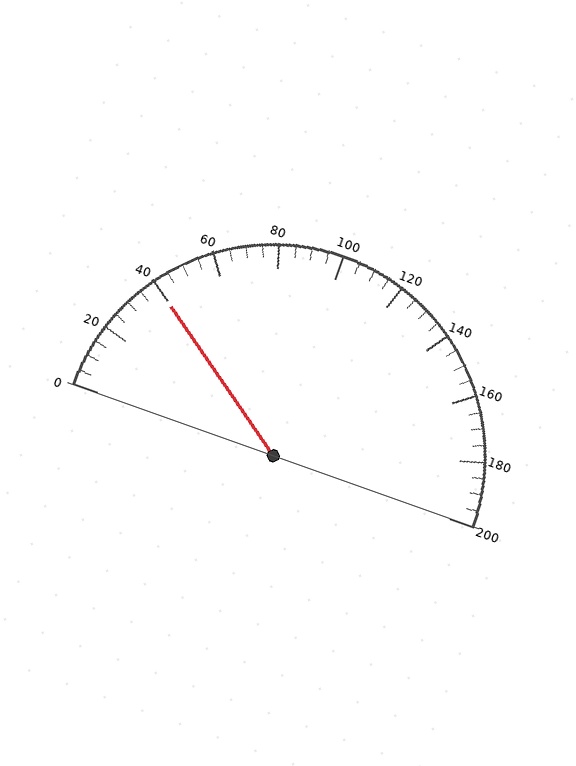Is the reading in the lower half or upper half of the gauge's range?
The reading is in the lower half of the range (0 to 200).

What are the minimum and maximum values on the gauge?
The gauge ranges from 0 to 200.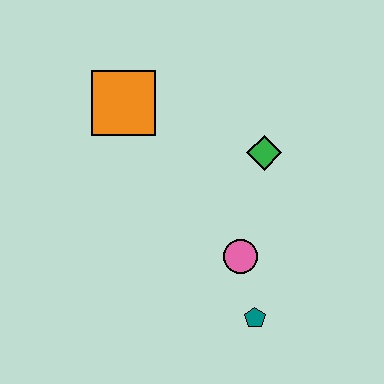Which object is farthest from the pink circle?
The orange square is farthest from the pink circle.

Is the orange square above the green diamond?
Yes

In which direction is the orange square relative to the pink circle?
The orange square is above the pink circle.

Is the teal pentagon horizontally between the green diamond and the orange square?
Yes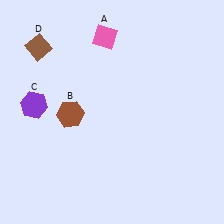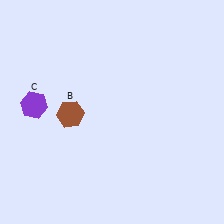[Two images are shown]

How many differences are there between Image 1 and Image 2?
There are 2 differences between the two images.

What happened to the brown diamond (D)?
The brown diamond (D) was removed in Image 2. It was in the top-left area of Image 1.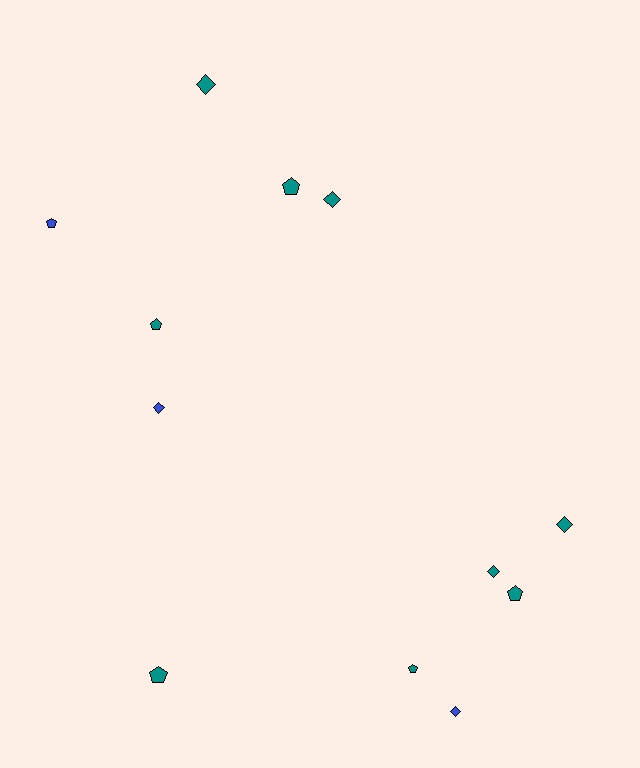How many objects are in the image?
There are 12 objects.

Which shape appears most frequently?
Diamond, with 6 objects.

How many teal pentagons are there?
There are 5 teal pentagons.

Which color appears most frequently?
Teal, with 9 objects.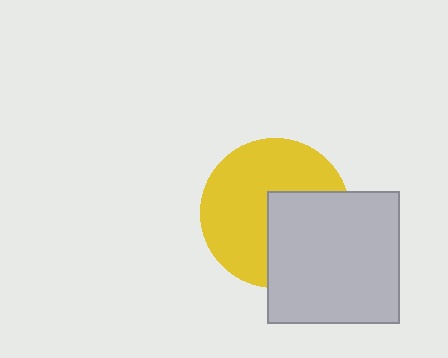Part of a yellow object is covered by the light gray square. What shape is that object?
It is a circle.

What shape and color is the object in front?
The object in front is a light gray square.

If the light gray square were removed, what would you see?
You would see the complete yellow circle.